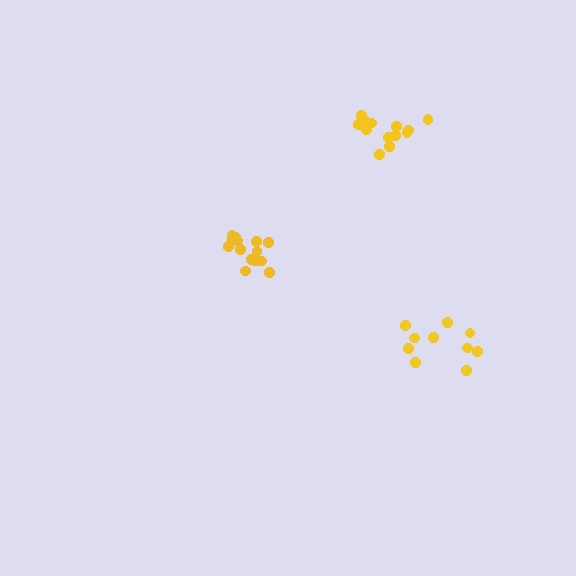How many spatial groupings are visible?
There are 3 spatial groupings.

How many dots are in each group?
Group 1: 14 dots, Group 2: 10 dots, Group 3: 13 dots (37 total).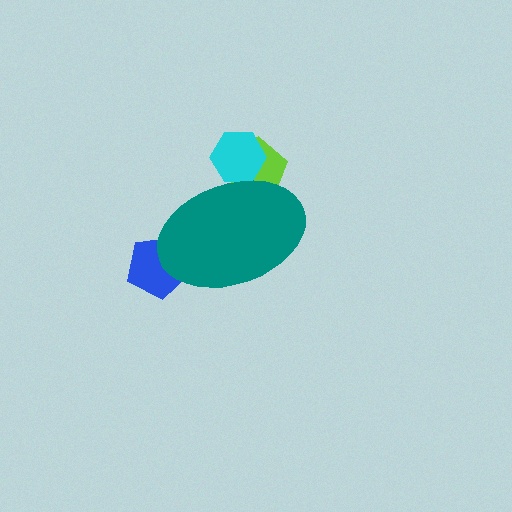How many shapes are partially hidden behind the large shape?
3 shapes are partially hidden.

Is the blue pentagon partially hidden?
Yes, the blue pentagon is partially hidden behind the teal ellipse.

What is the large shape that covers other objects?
A teal ellipse.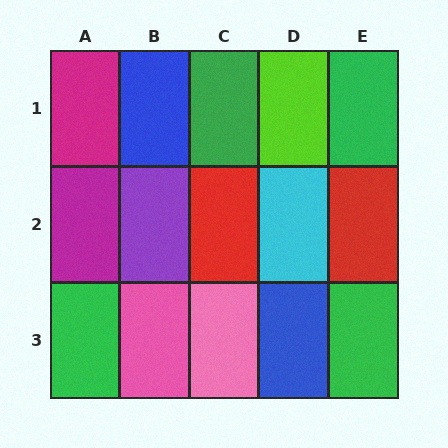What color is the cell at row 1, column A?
Magenta.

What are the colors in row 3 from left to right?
Green, pink, pink, blue, green.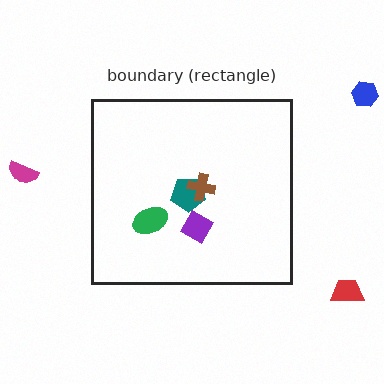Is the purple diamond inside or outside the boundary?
Inside.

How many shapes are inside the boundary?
4 inside, 3 outside.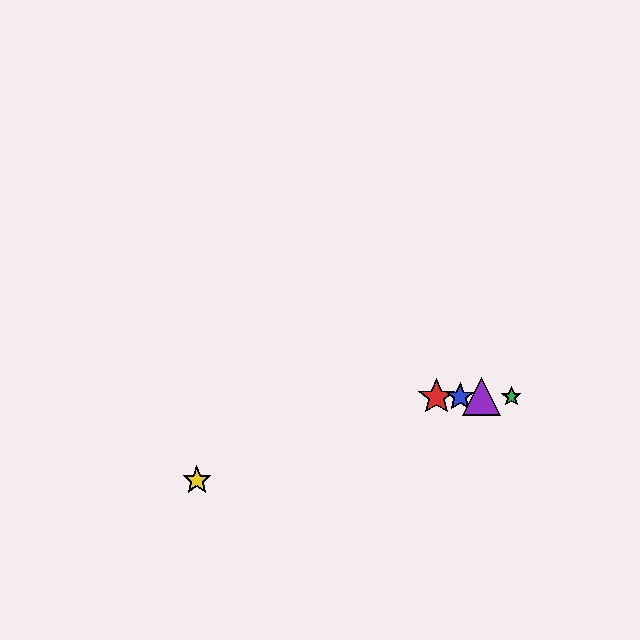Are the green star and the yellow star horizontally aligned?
No, the green star is at y≈397 and the yellow star is at y≈480.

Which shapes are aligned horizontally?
The red star, the blue star, the green star, the purple triangle are aligned horizontally.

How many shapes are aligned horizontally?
4 shapes (the red star, the blue star, the green star, the purple triangle) are aligned horizontally.